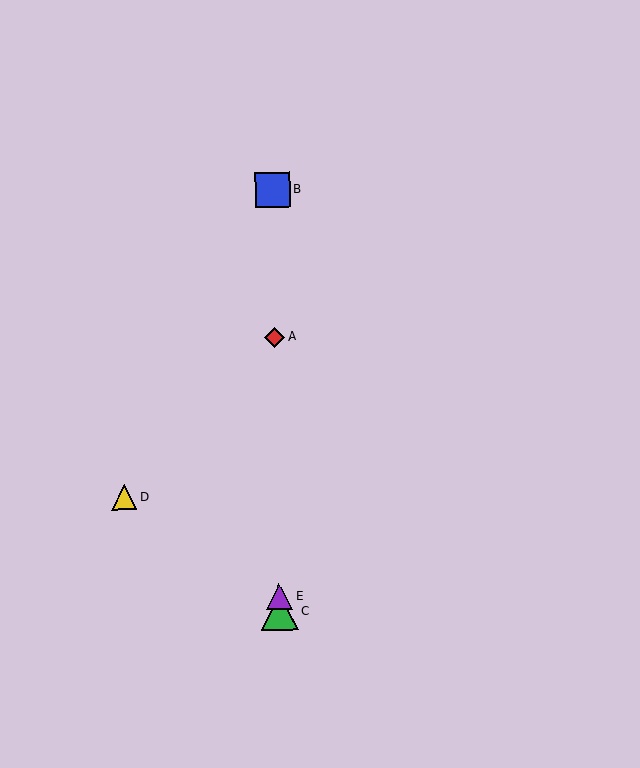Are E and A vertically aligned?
Yes, both are at x≈279.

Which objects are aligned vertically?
Objects A, B, C, E are aligned vertically.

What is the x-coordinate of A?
Object A is at x≈275.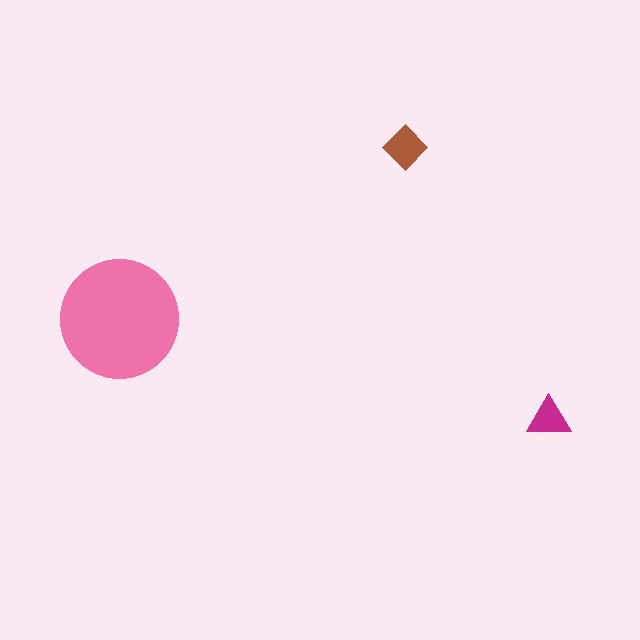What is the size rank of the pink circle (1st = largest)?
1st.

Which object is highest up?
The brown diamond is topmost.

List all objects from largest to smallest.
The pink circle, the brown diamond, the magenta triangle.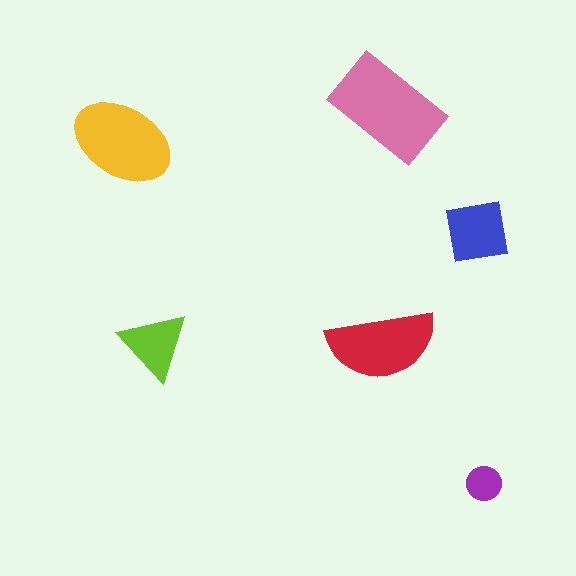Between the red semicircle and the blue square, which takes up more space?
The red semicircle.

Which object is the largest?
The pink rectangle.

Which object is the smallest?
The purple circle.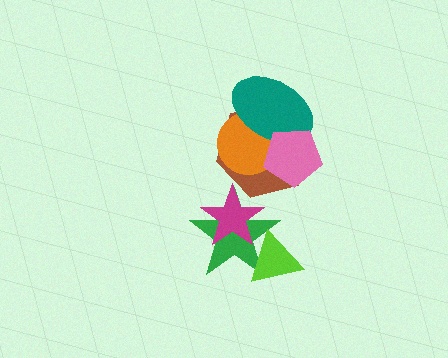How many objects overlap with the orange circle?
3 objects overlap with the orange circle.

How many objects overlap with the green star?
2 objects overlap with the green star.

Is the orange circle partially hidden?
Yes, it is partially covered by another shape.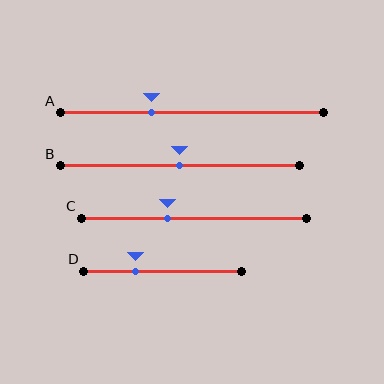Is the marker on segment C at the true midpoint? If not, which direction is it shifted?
No, the marker on segment C is shifted to the left by about 12% of the segment length.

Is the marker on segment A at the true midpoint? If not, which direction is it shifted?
No, the marker on segment A is shifted to the left by about 15% of the segment length.